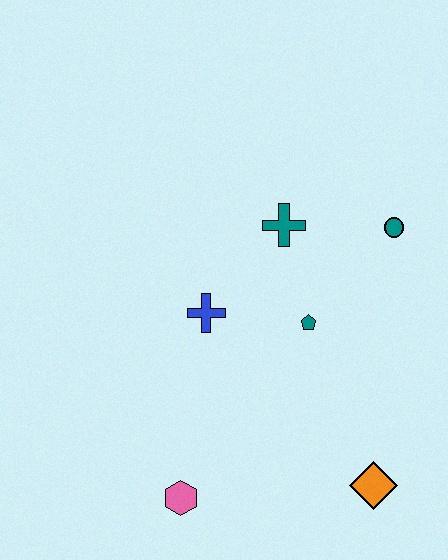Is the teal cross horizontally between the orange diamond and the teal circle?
No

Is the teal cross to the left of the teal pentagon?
Yes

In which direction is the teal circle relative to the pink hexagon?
The teal circle is above the pink hexagon.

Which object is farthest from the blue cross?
The orange diamond is farthest from the blue cross.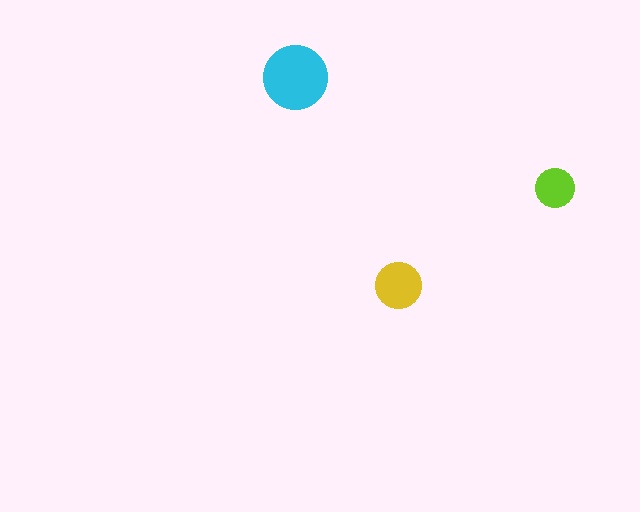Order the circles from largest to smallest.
the cyan one, the yellow one, the lime one.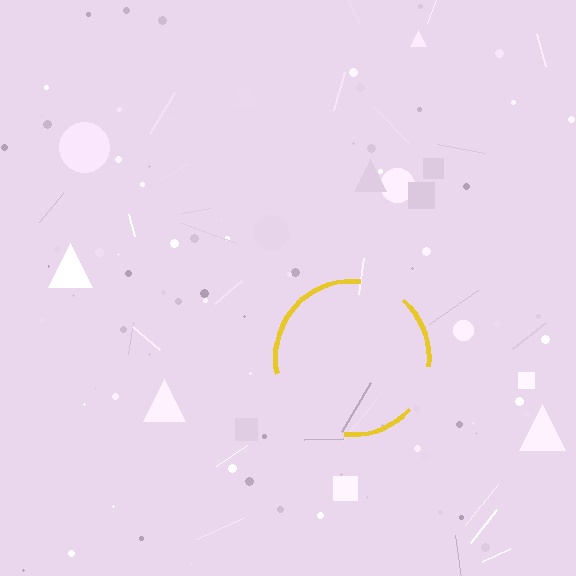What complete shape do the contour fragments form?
The contour fragments form a circle.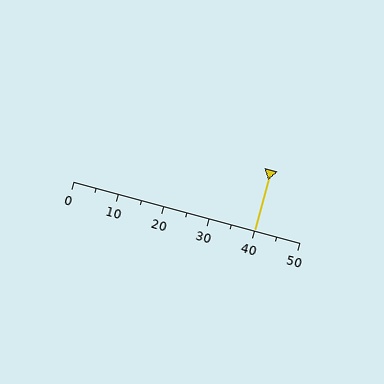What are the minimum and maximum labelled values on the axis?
The axis runs from 0 to 50.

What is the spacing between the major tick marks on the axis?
The major ticks are spaced 10 apart.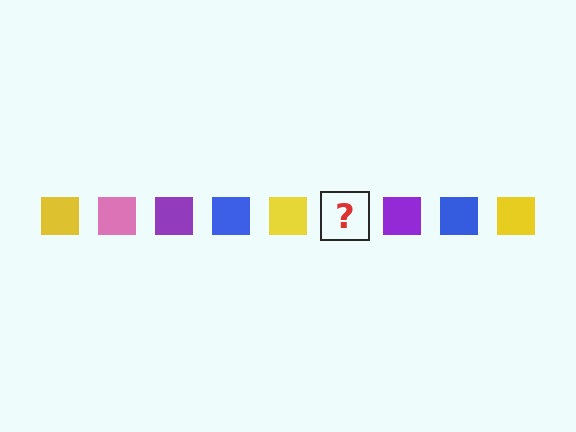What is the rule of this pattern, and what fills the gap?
The rule is that the pattern cycles through yellow, pink, purple, blue squares. The gap should be filled with a pink square.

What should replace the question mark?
The question mark should be replaced with a pink square.